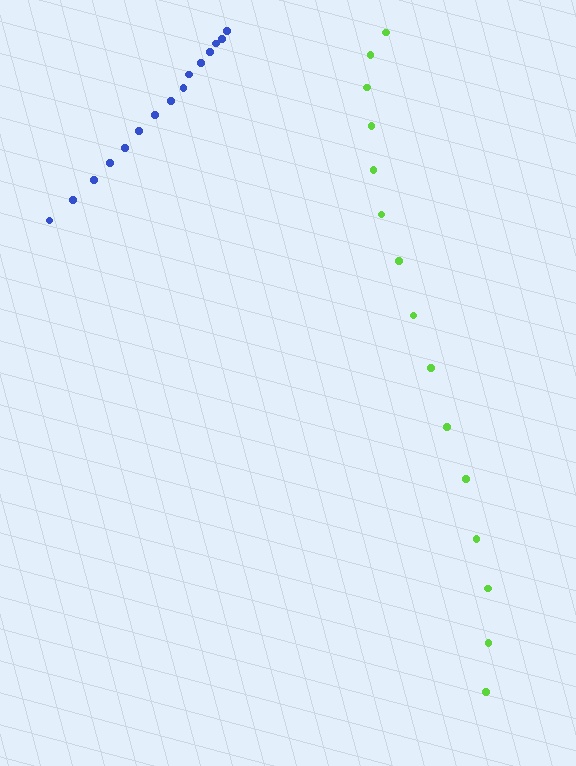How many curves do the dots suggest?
There are 2 distinct paths.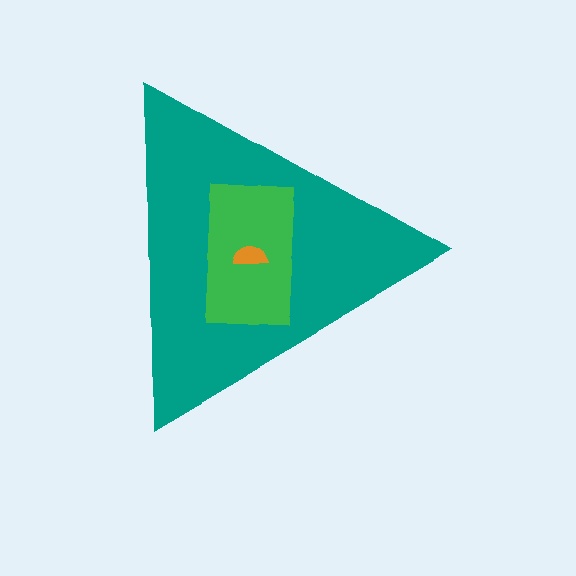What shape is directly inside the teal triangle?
The green rectangle.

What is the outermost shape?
The teal triangle.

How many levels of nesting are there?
3.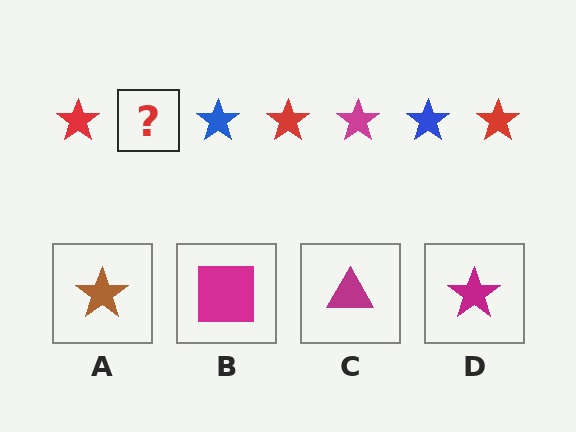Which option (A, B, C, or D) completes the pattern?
D.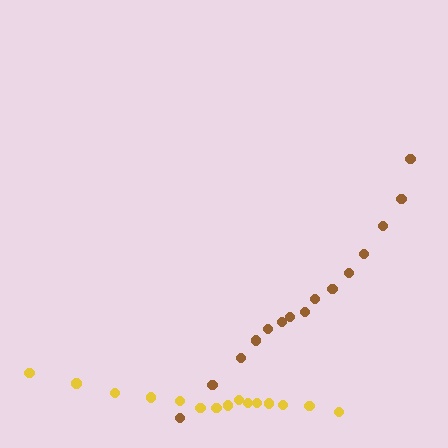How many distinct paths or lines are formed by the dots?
There are 2 distinct paths.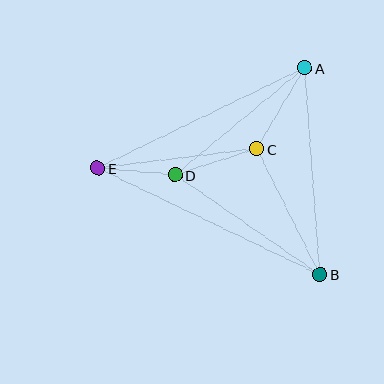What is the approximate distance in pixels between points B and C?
The distance between B and C is approximately 140 pixels.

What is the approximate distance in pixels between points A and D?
The distance between A and D is approximately 168 pixels.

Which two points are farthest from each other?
Points B and E are farthest from each other.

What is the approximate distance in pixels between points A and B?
The distance between A and B is approximately 207 pixels.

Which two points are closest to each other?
Points D and E are closest to each other.